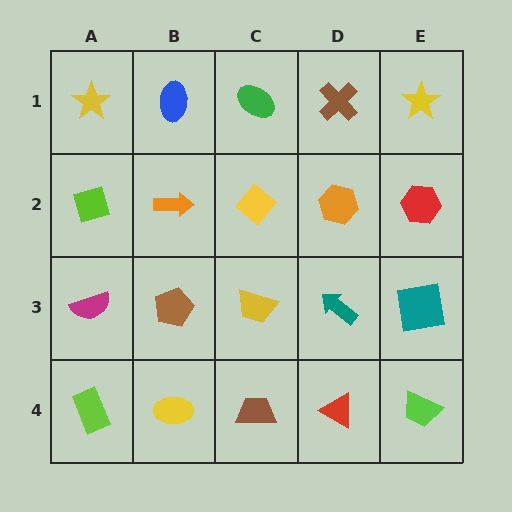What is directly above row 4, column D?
A teal arrow.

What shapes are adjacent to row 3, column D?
An orange hexagon (row 2, column D), a red triangle (row 4, column D), a yellow trapezoid (row 3, column C), a teal square (row 3, column E).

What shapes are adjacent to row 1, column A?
A lime diamond (row 2, column A), a blue ellipse (row 1, column B).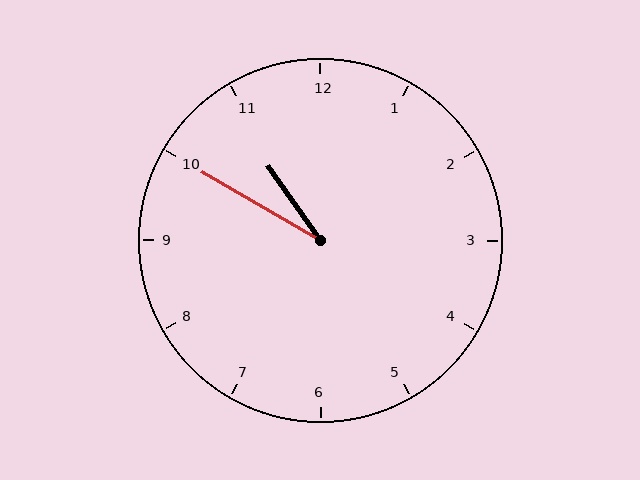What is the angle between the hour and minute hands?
Approximately 25 degrees.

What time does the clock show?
10:50.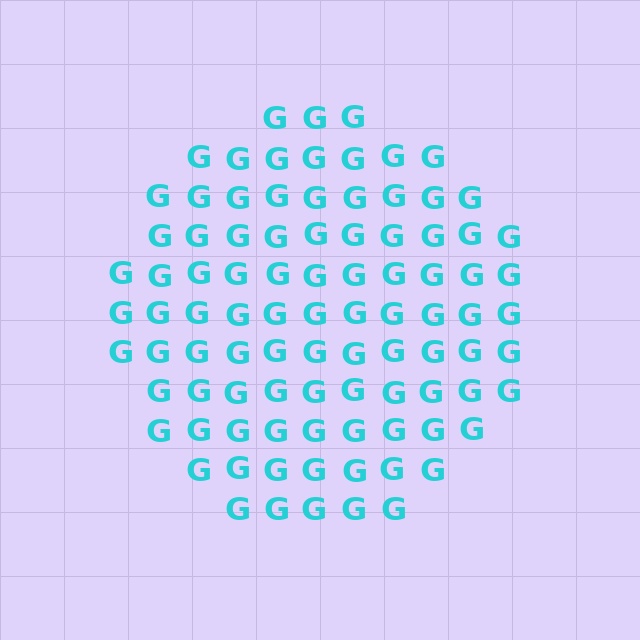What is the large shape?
The large shape is a circle.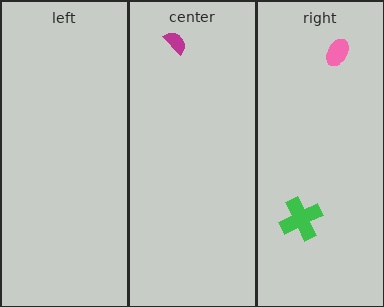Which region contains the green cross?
The right region.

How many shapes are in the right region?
2.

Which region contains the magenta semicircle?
The center region.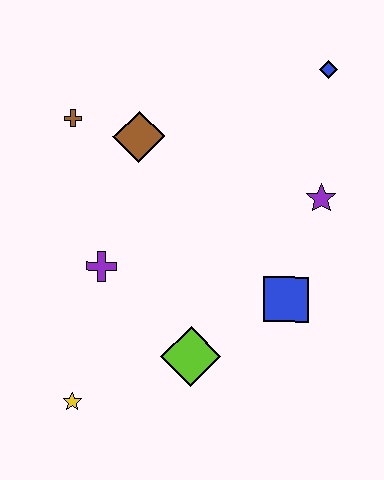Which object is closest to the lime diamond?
The blue square is closest to the lime diamond.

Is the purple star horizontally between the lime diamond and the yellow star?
No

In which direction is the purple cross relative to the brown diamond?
The purple cross is below the brown diamond.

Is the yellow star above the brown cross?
No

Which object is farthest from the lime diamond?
The blue diamond is farthest from the lime diamond.